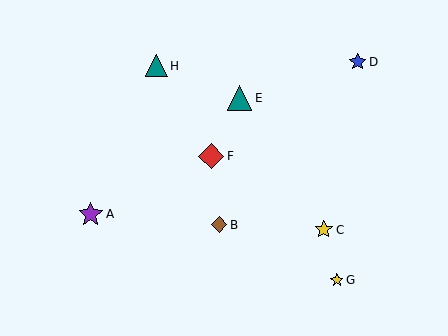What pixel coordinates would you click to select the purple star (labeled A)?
Click at (91, 214) to select the purple star A.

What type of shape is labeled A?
Shape A is a purple star.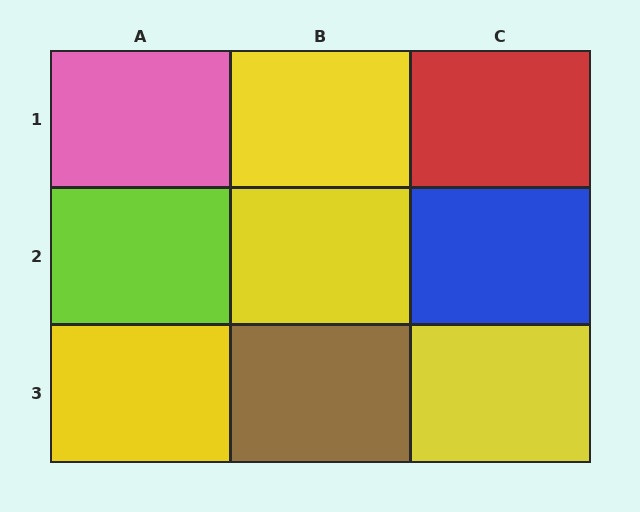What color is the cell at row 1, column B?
Yellow.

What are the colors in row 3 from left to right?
Yellow, brown, yellow.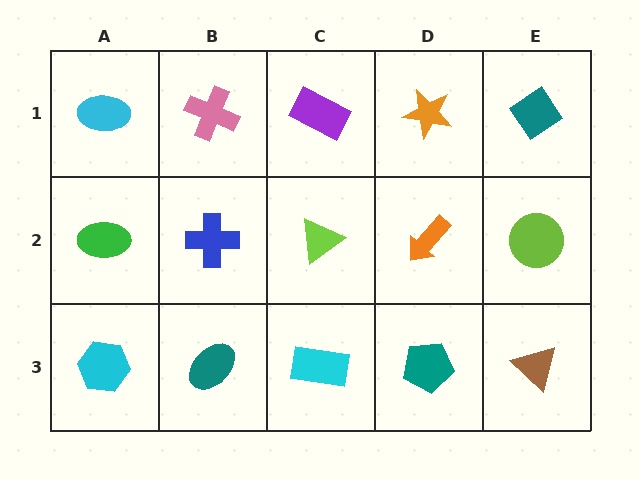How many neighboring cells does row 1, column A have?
2.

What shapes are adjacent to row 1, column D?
An orange arrow (row 2, column D), a purple rectangle (row 1, column C), a teal diamond (row 1, column E).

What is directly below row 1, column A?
A green ellipse.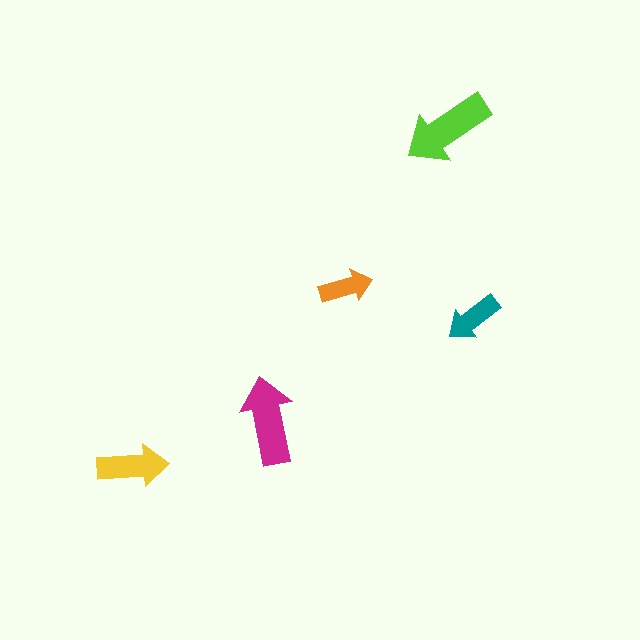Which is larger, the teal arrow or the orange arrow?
The teal one.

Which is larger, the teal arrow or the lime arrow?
The lime one.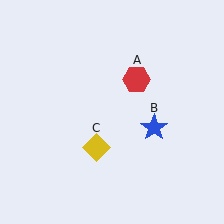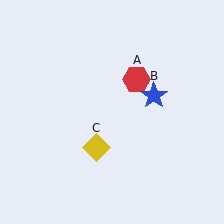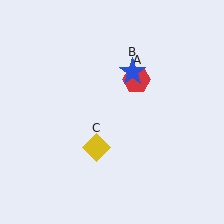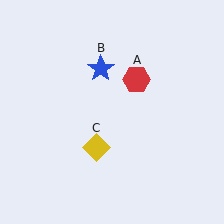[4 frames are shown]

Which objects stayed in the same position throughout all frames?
Red hexagon (object A) and yellow diamond (object C) remained stationary.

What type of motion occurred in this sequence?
The blue star (object B) rotated counterclockwise around the center of the scene.